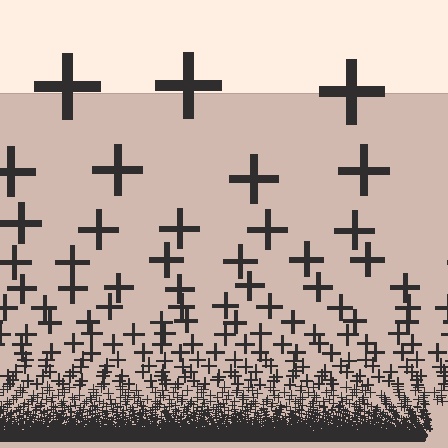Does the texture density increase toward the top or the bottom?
Density increases toward the bottom.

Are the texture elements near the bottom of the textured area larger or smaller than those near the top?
Smaller. The gradient is inverted — elements near the bottom are smaller and denser.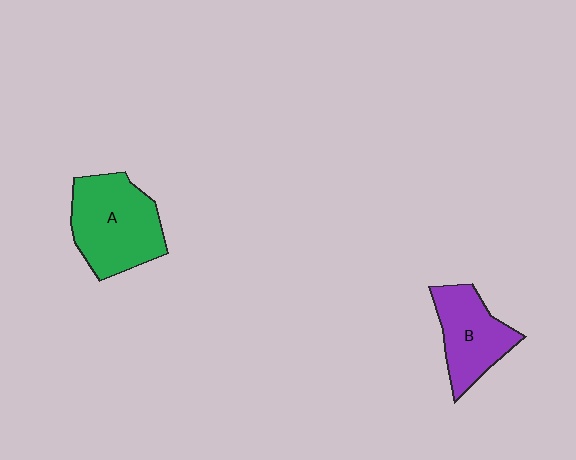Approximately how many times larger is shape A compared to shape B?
Approximately 1.3 times.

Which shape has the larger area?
Shape A (green).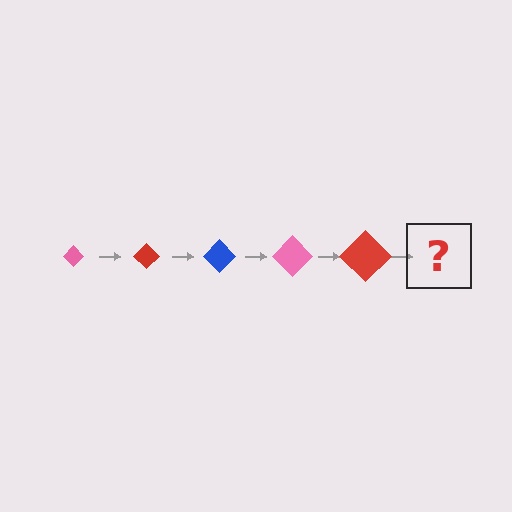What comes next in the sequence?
The next element should be a blue diamond, larger than the previous one.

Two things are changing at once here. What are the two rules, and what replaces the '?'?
The two rules are that the diamond grows larger each step and the color cycles through pink, red, and blue. The '?' should be a blue diamond, larger than the previous one.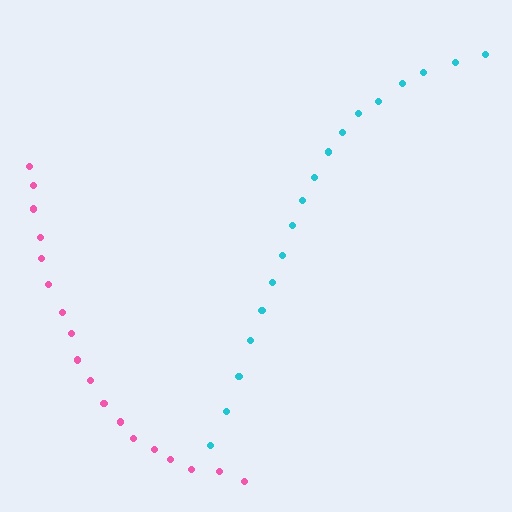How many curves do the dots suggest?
There are 2 distinct paths.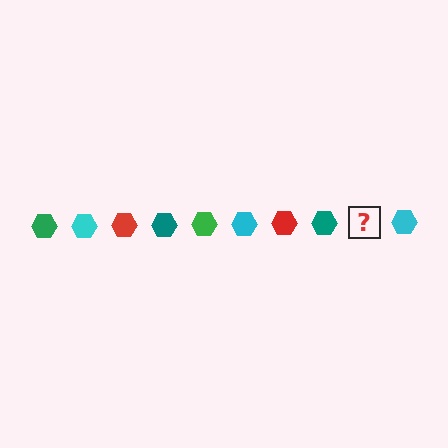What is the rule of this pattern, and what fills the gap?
The rule is that the pattern cycles through green, cyan, red, teal hexagons. The gap should be filled with a green hexagon.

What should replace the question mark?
The question mark should be replaced with a green hexagon.